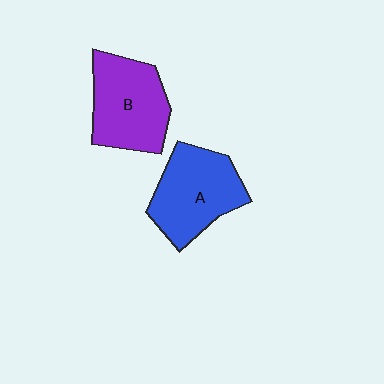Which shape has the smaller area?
Shape B (purple).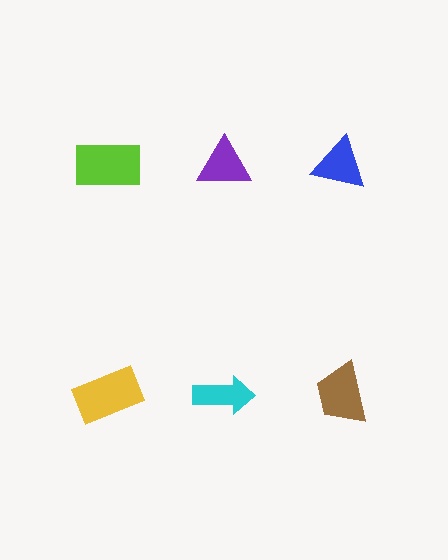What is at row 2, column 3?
A brown trapezoid.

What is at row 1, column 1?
A lime rectangle.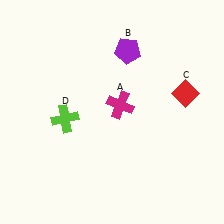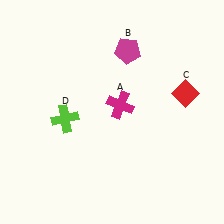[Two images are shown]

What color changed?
The pentagon (B) changed from purple in Image 1 to magenta in Image 2.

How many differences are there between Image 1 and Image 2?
There is 1 difference between the two images.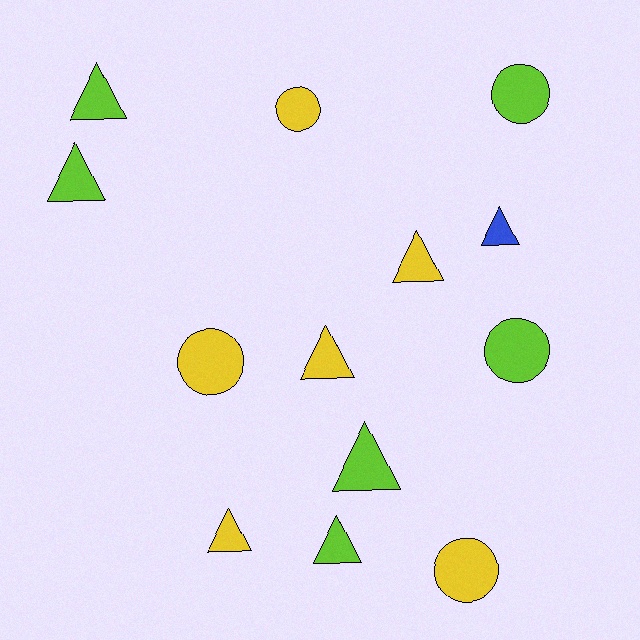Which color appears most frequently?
Yellow, with 6 objects.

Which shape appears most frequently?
Triangle, with 8 objects.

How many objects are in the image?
There are 13 objects.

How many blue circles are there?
There are no blue circles.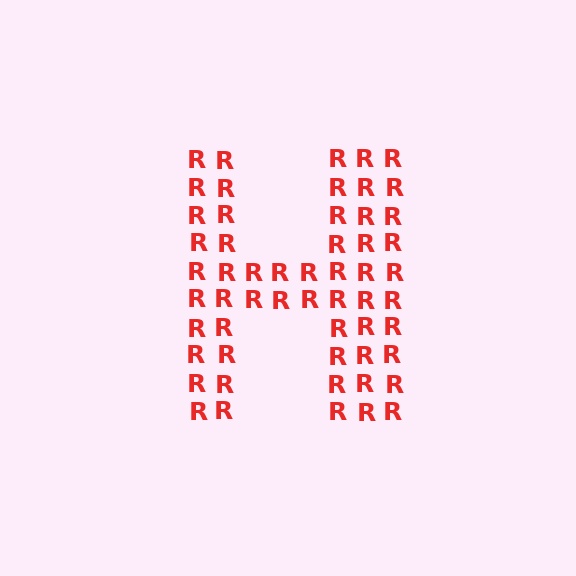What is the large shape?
The large shape is the letter H.